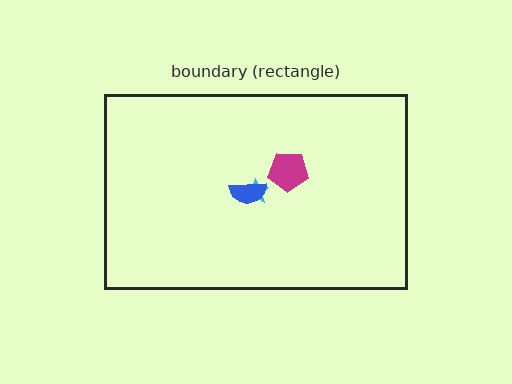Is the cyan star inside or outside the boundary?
Inside.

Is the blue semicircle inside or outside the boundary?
Inside.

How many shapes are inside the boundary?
3 inside, 0 outside.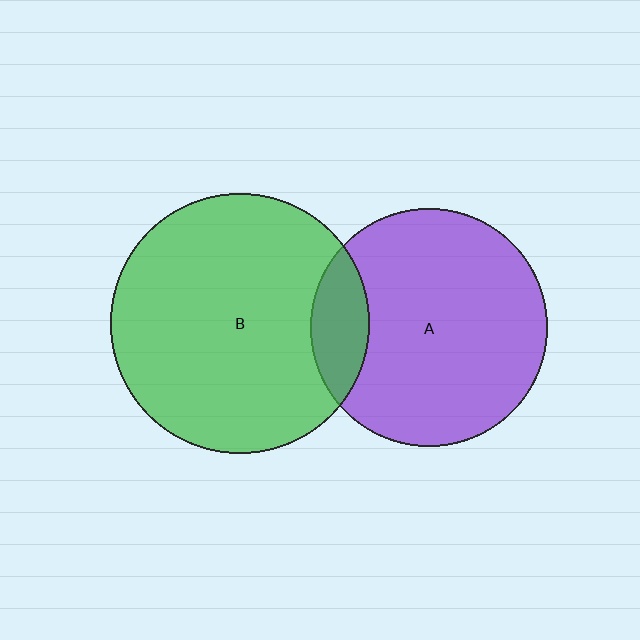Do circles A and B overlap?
Yes.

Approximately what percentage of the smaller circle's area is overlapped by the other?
Approximately 15%.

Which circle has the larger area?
Circle B (green).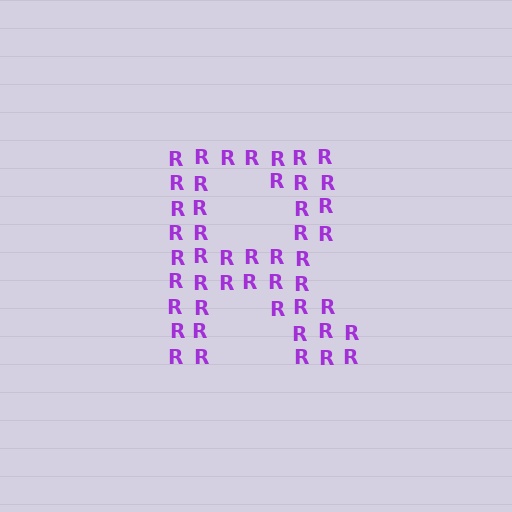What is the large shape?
The large shape is the letter R.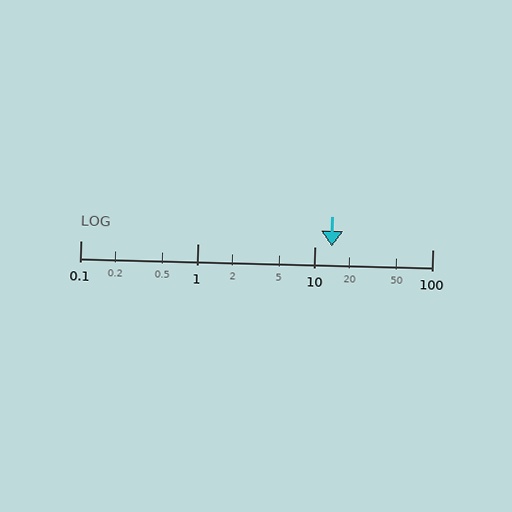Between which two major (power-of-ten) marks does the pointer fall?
The pointer is between 10 and 100.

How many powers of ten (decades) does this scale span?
The scale spans 3 decades, from 0.1 to 100.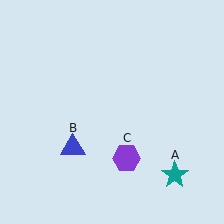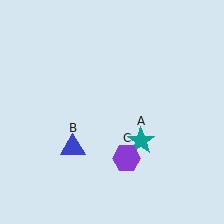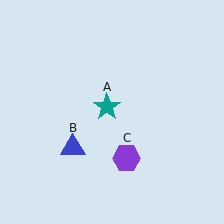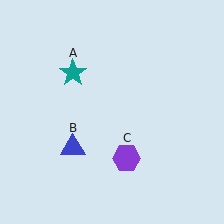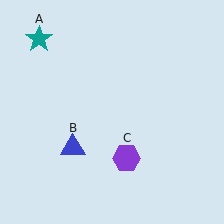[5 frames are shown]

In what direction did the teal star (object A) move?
The teal star (object A) moved up and to the left.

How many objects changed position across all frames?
1 object changed position: teal star (object A).